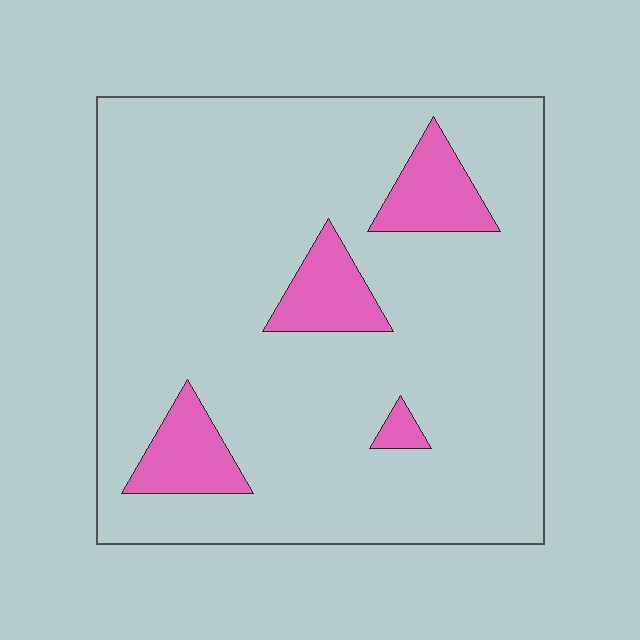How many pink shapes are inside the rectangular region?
4.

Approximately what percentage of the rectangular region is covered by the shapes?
Approximately 10%.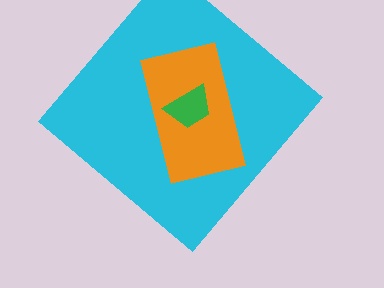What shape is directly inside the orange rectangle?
The green trapezoid.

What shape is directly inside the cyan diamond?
The orange rectangle.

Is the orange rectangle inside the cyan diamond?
Yes.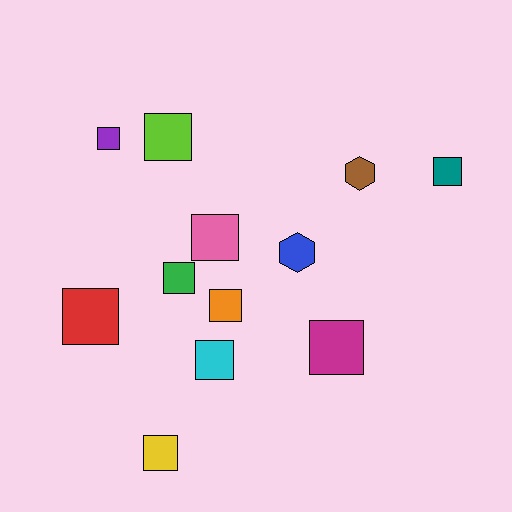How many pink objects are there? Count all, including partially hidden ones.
There is 1 pink object.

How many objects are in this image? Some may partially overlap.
There are 12 objects.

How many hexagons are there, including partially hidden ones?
There are 2 hexagons.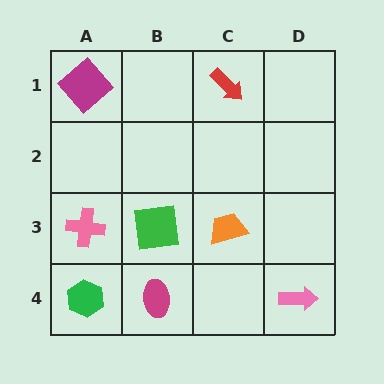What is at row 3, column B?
A green square.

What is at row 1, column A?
A magenta diamond.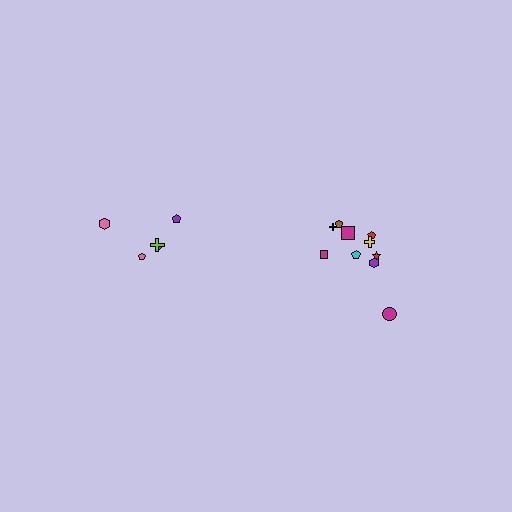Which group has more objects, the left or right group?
The right group.